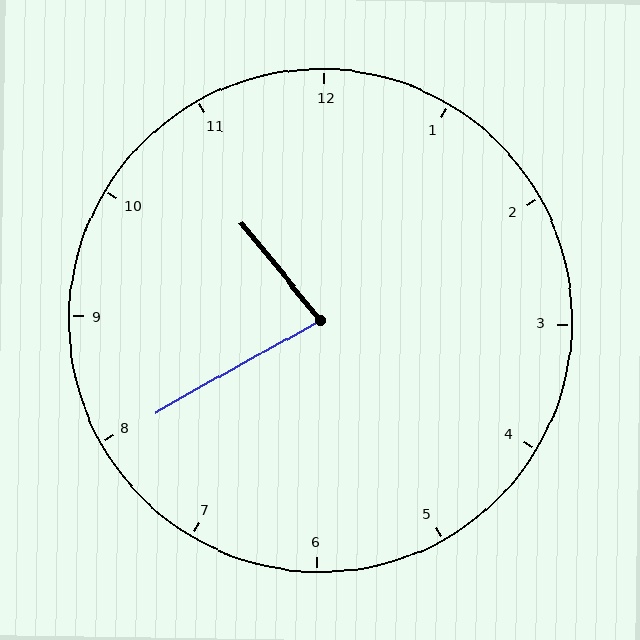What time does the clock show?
10:40.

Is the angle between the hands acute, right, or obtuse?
It is acute.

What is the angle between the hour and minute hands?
Approximately 80 degrees.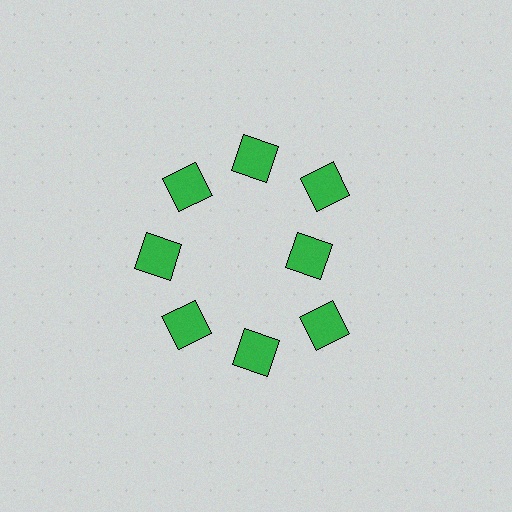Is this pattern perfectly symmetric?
No. The 8 green squares are arranged in a ring, but one element near the 3 o'clock position is pulled inward toward the center, breaking the 8-fold rotational symmetry.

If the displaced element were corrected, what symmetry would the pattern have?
It would have 8-fold rotational symmetry — the pattern would map onto itself every 45 degrees.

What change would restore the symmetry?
The symmetry would be restored by moving it outward, back onto the ring so that all 8 squares sit at equal angles and equal distance from the center.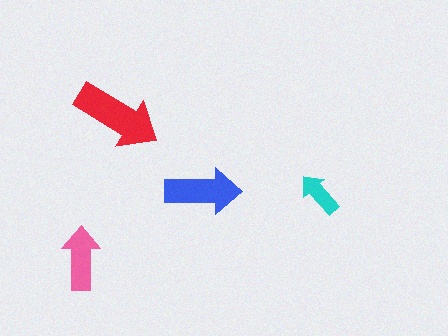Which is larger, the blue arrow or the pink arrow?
The blue one.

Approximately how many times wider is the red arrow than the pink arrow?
About 1.5 times wider.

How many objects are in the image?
There are 4 objects in the image.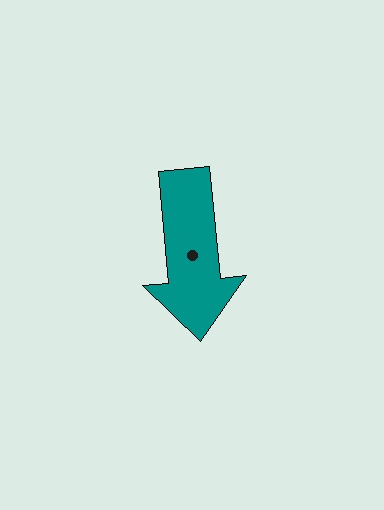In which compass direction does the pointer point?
South.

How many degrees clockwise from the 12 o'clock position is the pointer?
Approximately 175 degrees.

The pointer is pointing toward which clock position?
Roughly 6 o'clock.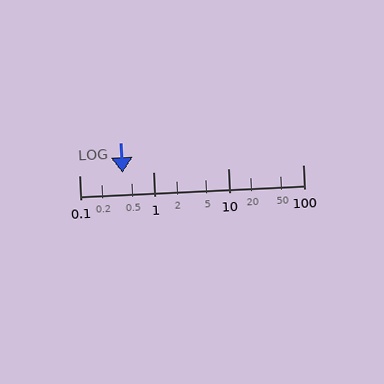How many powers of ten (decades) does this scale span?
The scale spans 3 decades, from 0.1 to 100.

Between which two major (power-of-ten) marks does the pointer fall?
The pointer is between 0.1 and 1.